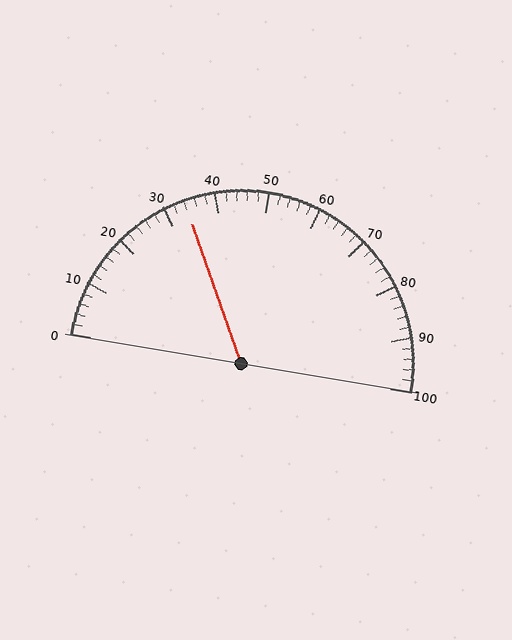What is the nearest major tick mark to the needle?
The nearest major tick mark is 30.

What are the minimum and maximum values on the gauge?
The gauge ranges from 0 to 100.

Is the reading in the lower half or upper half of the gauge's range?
The reading is in the lower half of the range (0 to 100).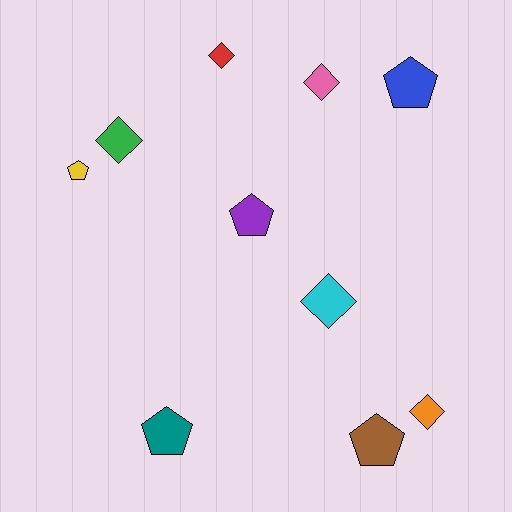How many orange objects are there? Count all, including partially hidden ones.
There is 1 orange object.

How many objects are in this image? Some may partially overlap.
There are 10 objects.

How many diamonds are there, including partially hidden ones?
There are 5 diamonds.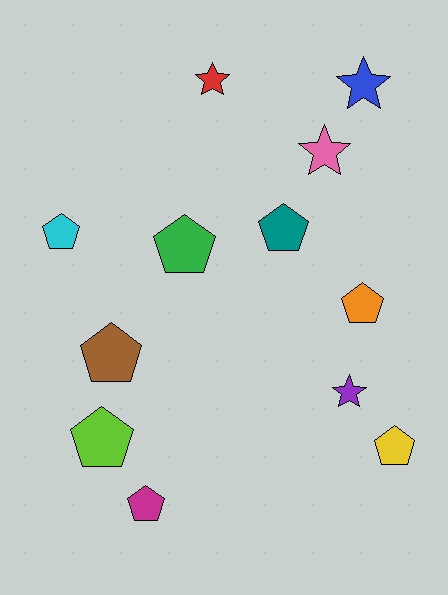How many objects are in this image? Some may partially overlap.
There are 12 objects.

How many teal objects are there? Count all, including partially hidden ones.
There is 1 teal object.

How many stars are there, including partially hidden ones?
There are 4 stars.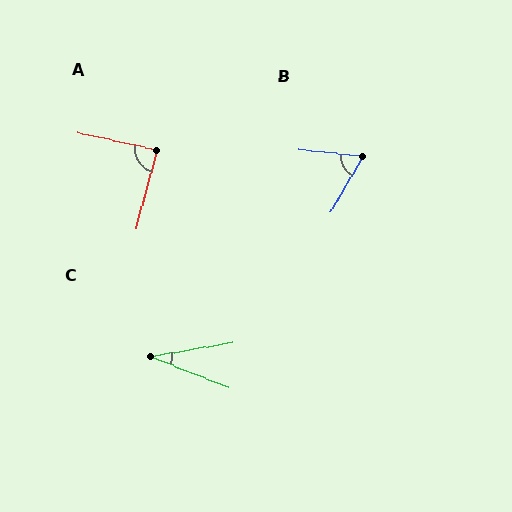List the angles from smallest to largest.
C (31°), B (65°), A (87°).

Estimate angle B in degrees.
Approximately 65 degrees.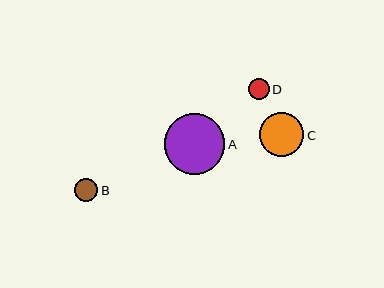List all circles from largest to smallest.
From largest to smallest: A, C, B, D.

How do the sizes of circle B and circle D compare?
Circle B and circle D are approximately the same size.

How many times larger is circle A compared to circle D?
Circle A is approximately 2.9 times the size of circle D.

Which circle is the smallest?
Circle D is the smallest with a size of approximately 21 pixels.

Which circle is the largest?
Circle A is the largest with a size of approximately 61 pixels.